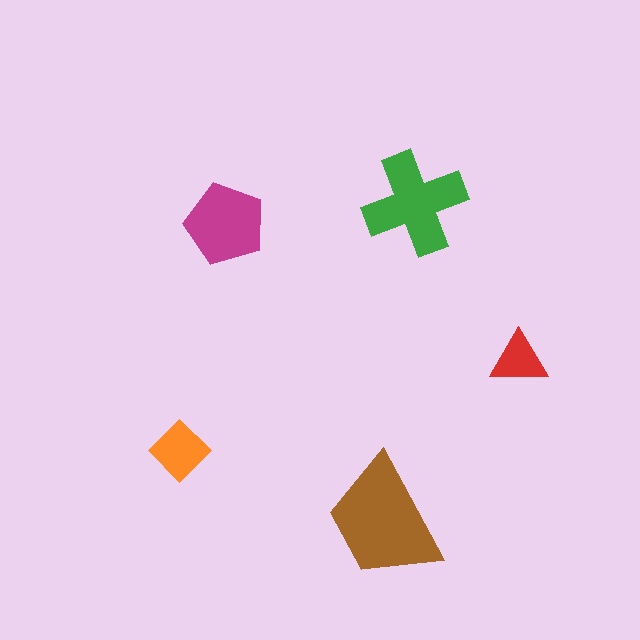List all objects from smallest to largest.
The red triangle, the orange diamond, the magenta pentagon, the green cross, the brown trapezoid.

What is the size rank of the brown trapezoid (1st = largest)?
1st.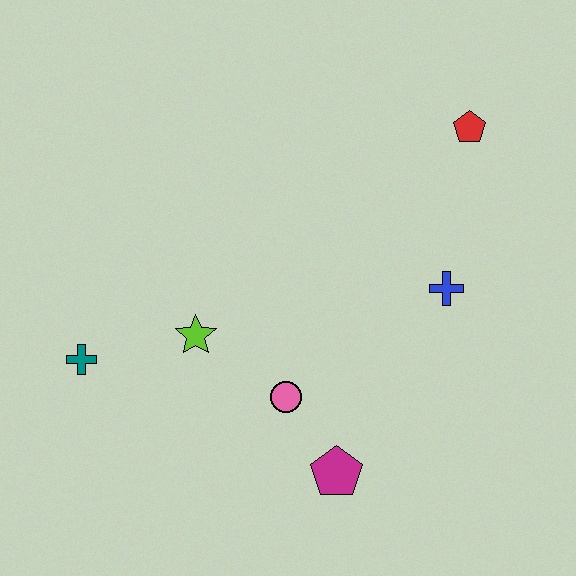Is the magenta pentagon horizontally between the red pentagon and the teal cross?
Yes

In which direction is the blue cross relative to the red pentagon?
The blue cross is below the red pentagon.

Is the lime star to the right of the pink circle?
No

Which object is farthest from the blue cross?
The teal cross is farthest from the blue cross.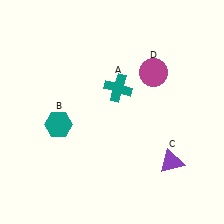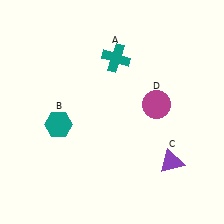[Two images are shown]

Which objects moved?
The objects that moved are: the teal cross (A), the magenta circle (D).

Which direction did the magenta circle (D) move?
The magenta circle (D) moved down.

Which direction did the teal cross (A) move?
The teal cross (A) moved up.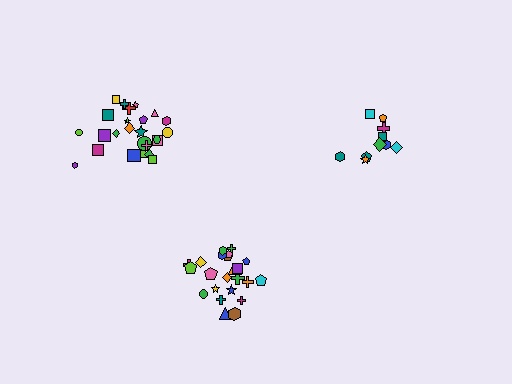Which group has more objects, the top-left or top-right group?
The top-left group.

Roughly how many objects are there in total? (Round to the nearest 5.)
Roughly 60 objects in total.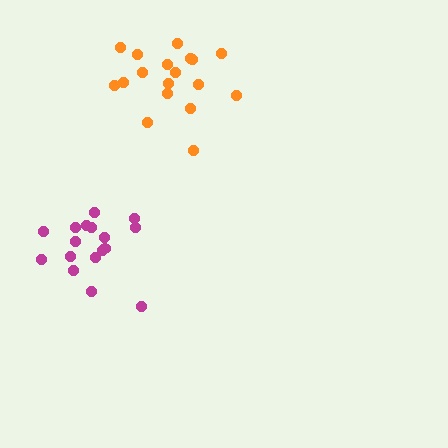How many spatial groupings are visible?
There are 2 spatial groupings.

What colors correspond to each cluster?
The clusters are colored: orange, magenta.